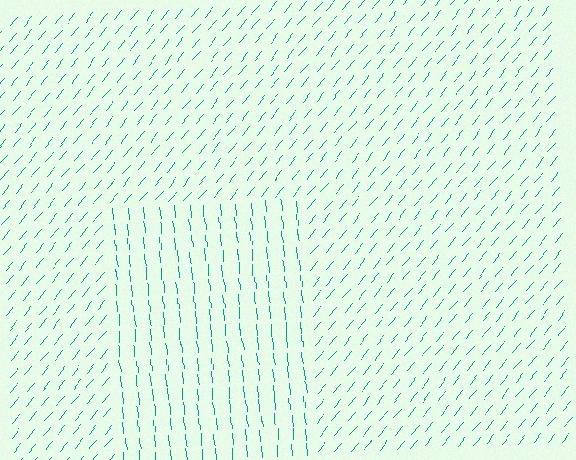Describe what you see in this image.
The image is filled with small teal line segments. A rectangle region in the image has lines oriented differently from the surrounding lines, creating a visible texture boundary.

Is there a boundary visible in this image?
Yes, there is a texture boundary formed by a change in line orientation.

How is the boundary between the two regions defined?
The boundary is defined purely by a change in line orientation (approximately 45 degrees difference). All lines are the same color and thickness.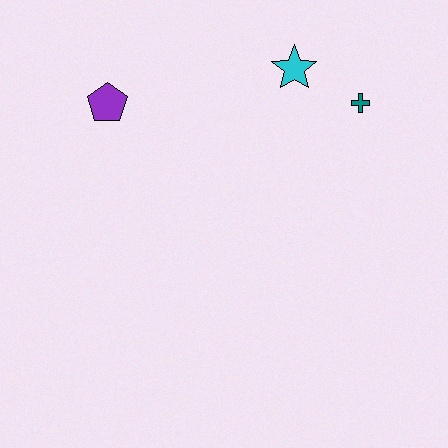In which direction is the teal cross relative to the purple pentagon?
The teal cross is to the right of the purple pentagon.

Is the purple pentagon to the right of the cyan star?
No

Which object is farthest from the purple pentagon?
The teal cross is farthest from the purple pentagon.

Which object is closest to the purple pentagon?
The cyan star is closest to the purple pentagon.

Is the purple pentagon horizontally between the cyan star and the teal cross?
No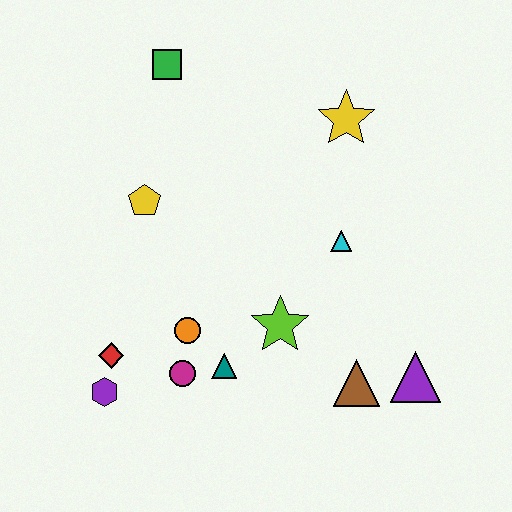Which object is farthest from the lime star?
The green square is farthest from the lime star.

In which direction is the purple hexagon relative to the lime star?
The purple hexagon is to the left of the lime star.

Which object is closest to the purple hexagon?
The red diamond is closest to the purple hexagon.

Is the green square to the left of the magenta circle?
Yes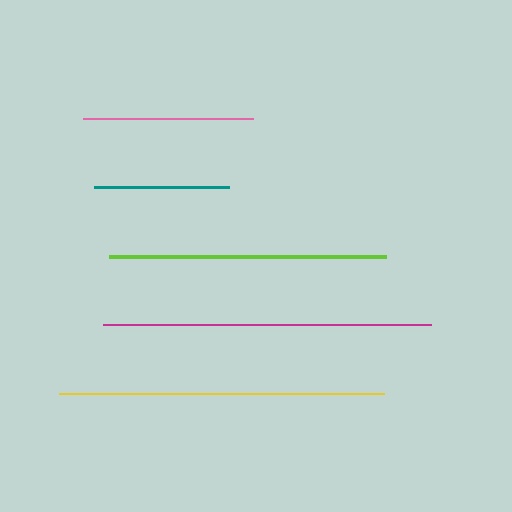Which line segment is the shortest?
The teal line is the shortest at approximately 136 pixels.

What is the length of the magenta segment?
The magenta segment is approximately 329 pixels long.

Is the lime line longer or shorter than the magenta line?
The magenta line is longer than the lime line.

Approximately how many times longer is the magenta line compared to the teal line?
The magenta line is approximately 2.4 times the length of the teal line.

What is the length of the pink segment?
The pink segment is approximately 170 pixels long.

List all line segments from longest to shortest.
From longest to shortest: magenta, yellow, lime, pink, teal.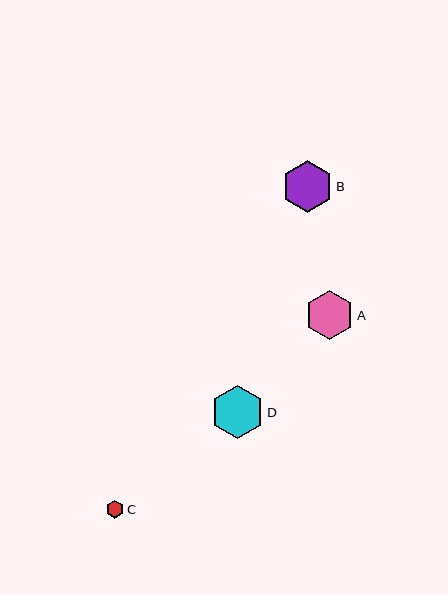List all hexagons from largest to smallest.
From largest to smallest: D, B, A, C.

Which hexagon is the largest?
Hexagon D is the largest with a size of approximately 53 pixels.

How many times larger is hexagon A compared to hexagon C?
Hexagon A is approximately 2.7 times the size of hexagon C.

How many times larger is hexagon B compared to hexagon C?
Hexagon B is approximately 2.8 times the size of hexagon C.